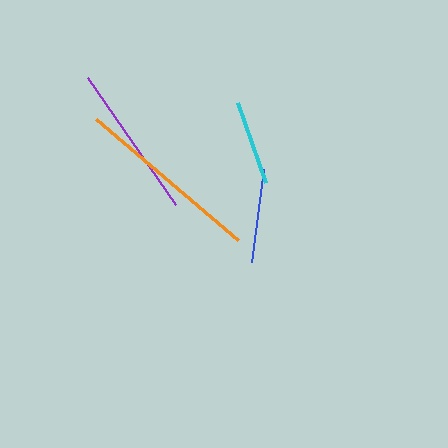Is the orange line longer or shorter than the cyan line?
The orange line is longer than the cyan line.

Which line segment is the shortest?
The cyan line is the shortest at approximately 85 pixels.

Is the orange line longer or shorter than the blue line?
The orange line is longer than the blue line.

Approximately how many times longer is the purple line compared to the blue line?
The purple line is approximately 1.6 times the length of the blue line.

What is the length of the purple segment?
The purple segment is approximately 155 pixels long.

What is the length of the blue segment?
The blue segment is approximately 94 pixels long.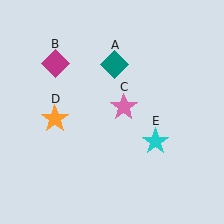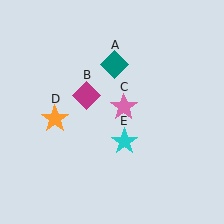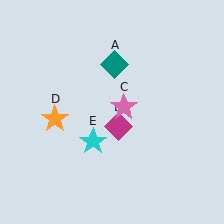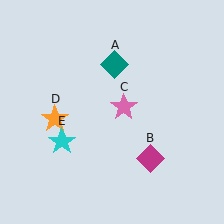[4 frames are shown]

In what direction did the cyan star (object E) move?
The cyan star (object E) moved left.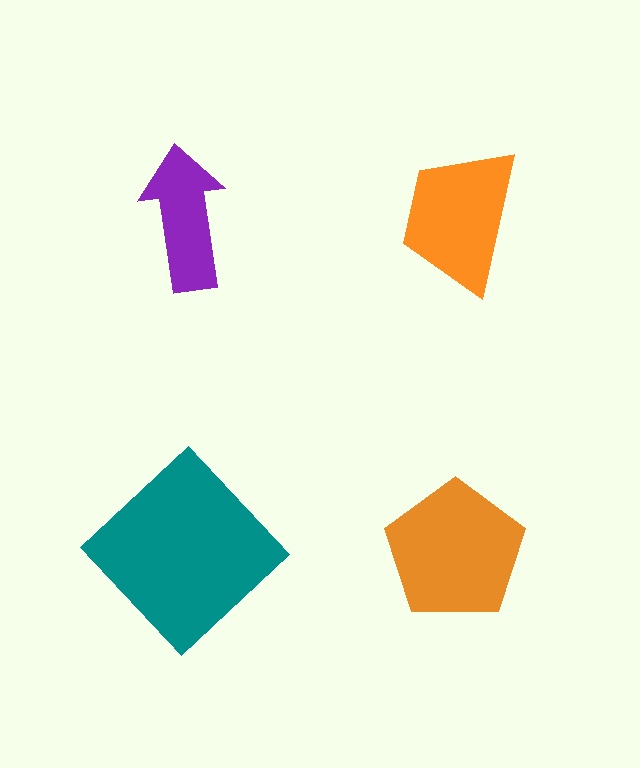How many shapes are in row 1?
2 shapes.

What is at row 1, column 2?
An orange trapezoid.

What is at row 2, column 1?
A teal diamond.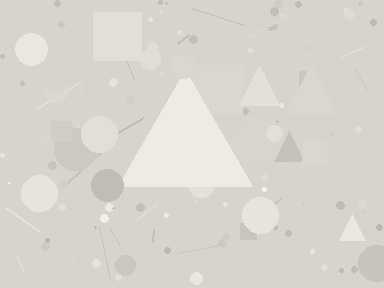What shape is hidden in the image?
A triangle is hidden in the image.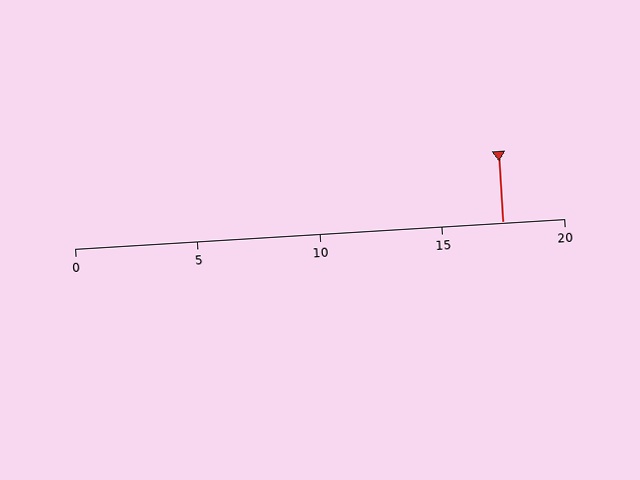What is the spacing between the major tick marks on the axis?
The major ticks are spaced 5 apart.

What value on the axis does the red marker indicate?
The marker indicates approximately 17.5.